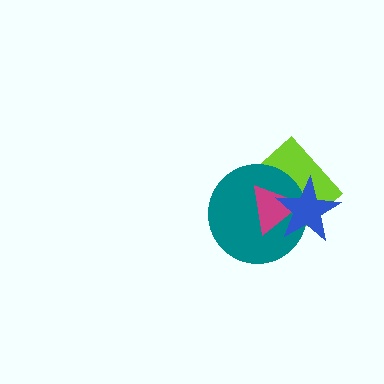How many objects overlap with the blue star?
3 objects overlap with the blue star.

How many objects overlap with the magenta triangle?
3 objects overlap with the magenta triangle.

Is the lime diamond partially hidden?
Yes, it is partially covered by another shape.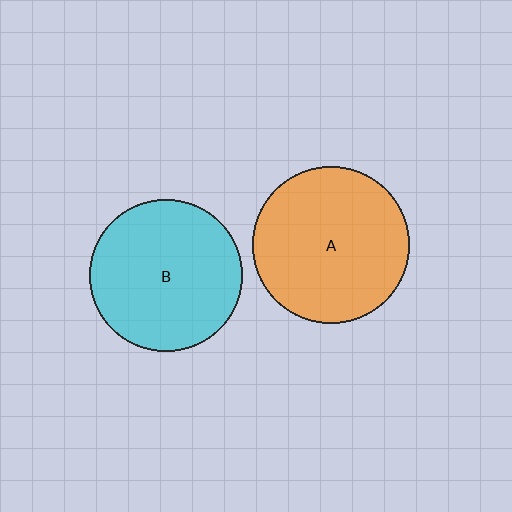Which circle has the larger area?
Circle A (orange).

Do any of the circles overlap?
No, none of the circles overlap.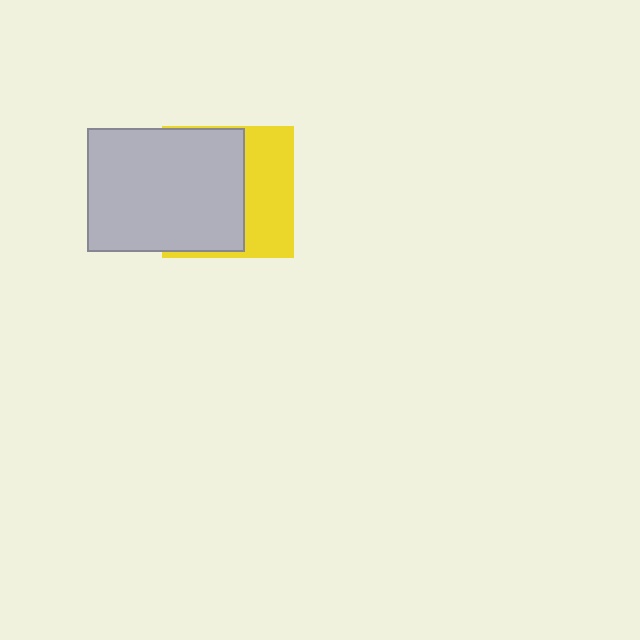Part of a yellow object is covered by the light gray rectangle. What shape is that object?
It is a square.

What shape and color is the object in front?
The object in front is a light gray rectangle.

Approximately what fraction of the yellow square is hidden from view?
Roughly 60% of the yellow square is hidden behind the light gray rectangle.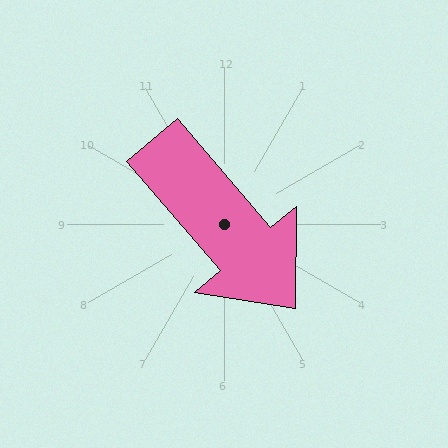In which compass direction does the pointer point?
Southeast.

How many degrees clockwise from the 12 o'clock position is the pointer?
Approximately 140 degrees.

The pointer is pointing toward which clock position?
Roughly 5 o'clock.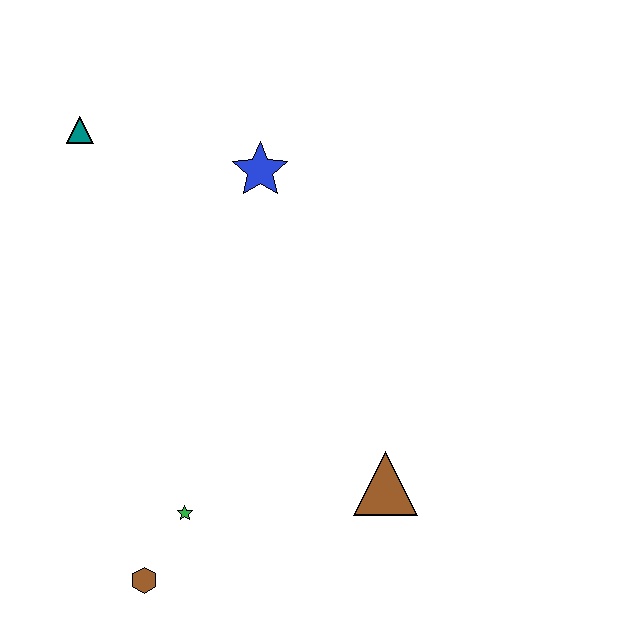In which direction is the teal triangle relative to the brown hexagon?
The teal triangle is above the brown hexagon.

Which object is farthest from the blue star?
The brown hexagon is farthest from the blue star.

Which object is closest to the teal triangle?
The blue star is closest to the teal triangle.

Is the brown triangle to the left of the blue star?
No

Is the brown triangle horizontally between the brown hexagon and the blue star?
No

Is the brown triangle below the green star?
No